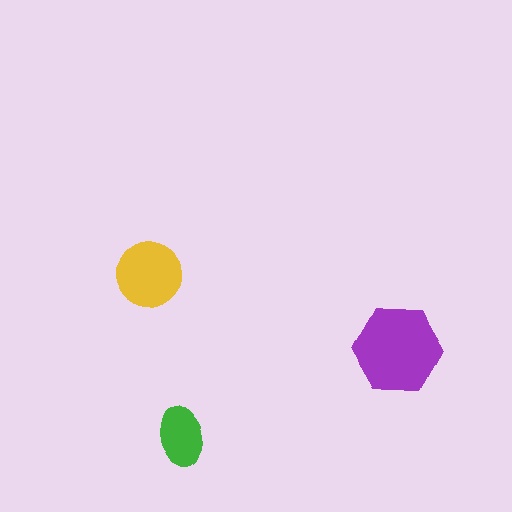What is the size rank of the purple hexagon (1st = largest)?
1st.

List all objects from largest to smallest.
The purple hexagon, the yellow circle, the green ellipse.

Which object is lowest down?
The green ellipse is bottommost.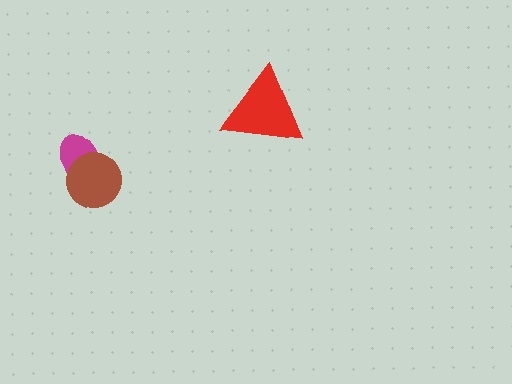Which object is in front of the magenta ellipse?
The brown circle is in front of the magenta ellipse.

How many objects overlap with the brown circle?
1 object overlaps with the brown circle.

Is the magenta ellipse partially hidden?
Yes, it is partially covered by another shape.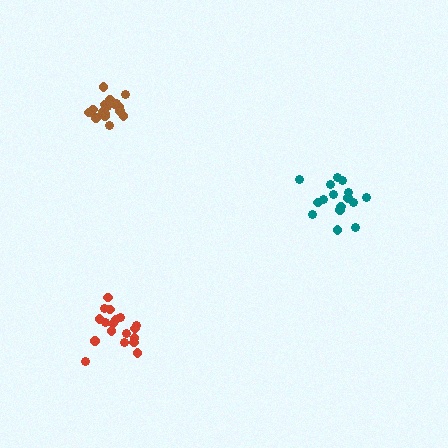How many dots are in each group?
Group 1: 16 dots, Group 2: 18 dots, Group 3: 18 dots (52 total).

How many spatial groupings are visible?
There are 3 spatial groupings.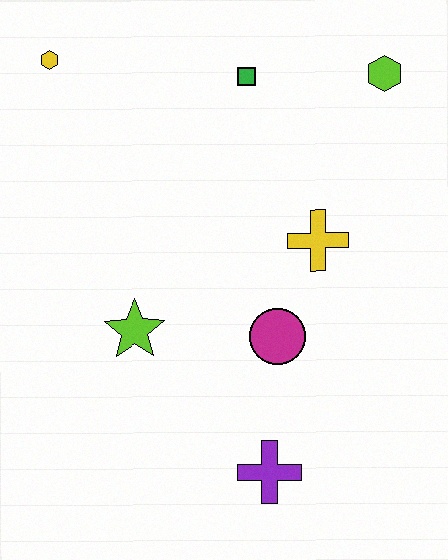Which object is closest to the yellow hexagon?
The green square is closest to the yellow hexagon.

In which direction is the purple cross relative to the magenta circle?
The purple cross is below the magenta circle.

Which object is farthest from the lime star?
The lime hexagon is farthest from the lime star.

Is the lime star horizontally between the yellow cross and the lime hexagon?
No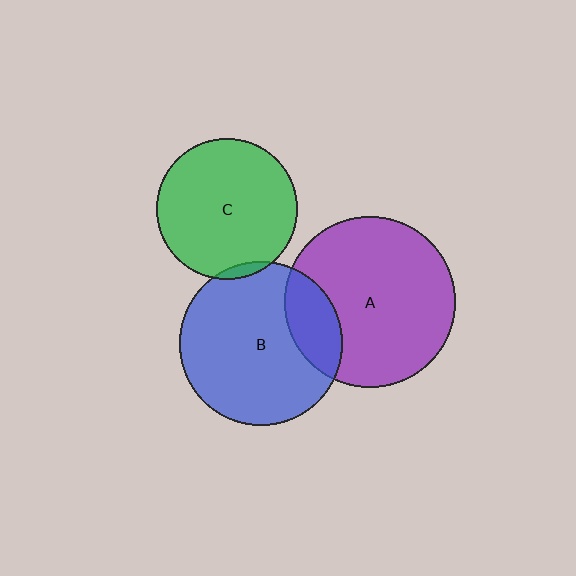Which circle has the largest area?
Circle A (purple).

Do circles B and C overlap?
Yes.